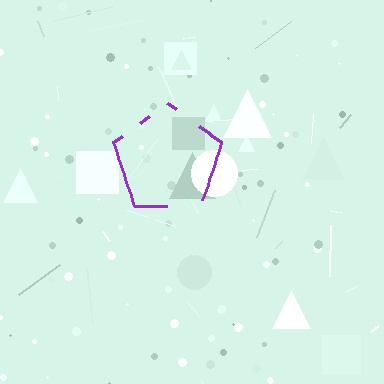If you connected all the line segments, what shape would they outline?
They would outline a pentagon.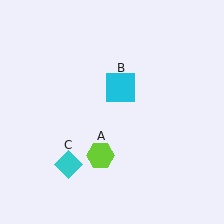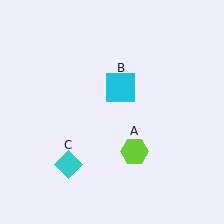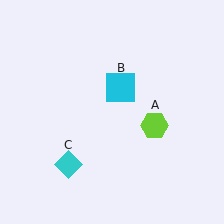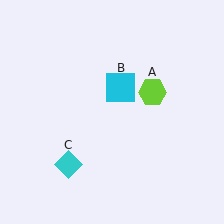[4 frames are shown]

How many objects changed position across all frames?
1 object changed position: lime hexagon (object A).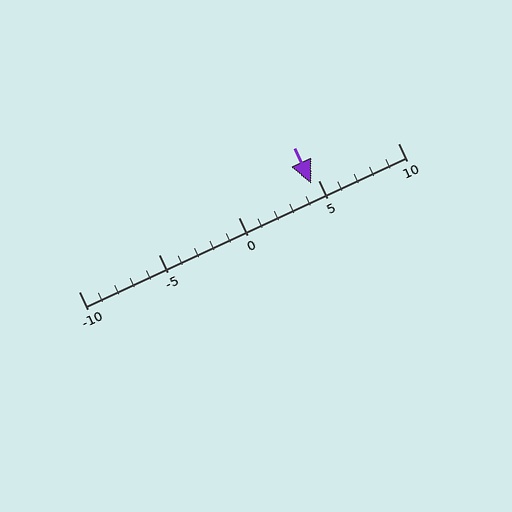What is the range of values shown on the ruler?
The ruler shows values from -10 to 10.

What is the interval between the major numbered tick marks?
The major tick marks are spaced 5 units apart.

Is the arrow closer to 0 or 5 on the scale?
The arrow is closer to 5.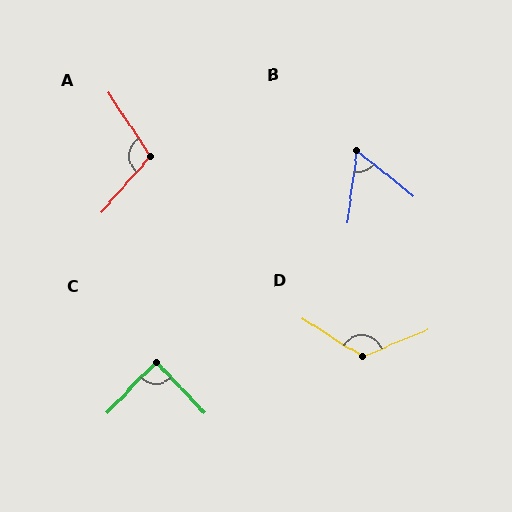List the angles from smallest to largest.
B (59°), C (87°), A (105°), D (125°).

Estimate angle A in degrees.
Approximately 105 degrees.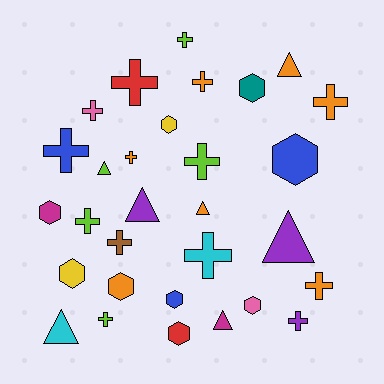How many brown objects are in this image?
There is 1 brown object.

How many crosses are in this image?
There are 14 crosses.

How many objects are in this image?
There are 30 objects.